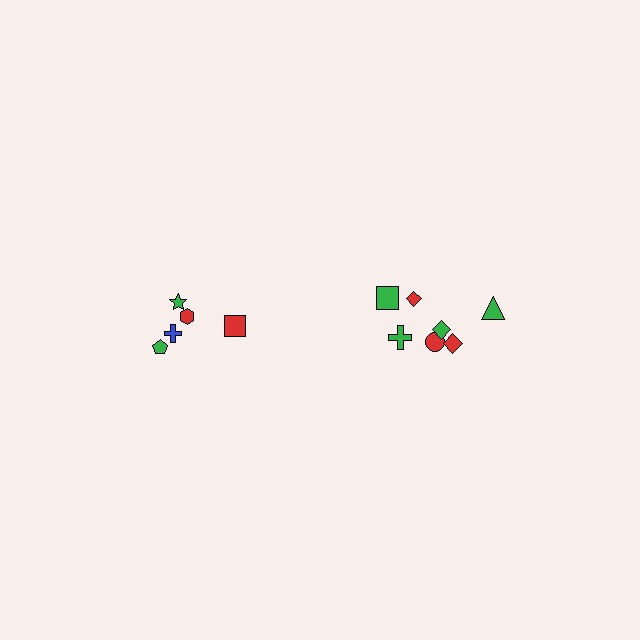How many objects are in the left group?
There are 5 objects.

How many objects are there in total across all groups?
There are 12 objects.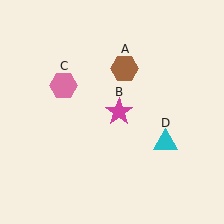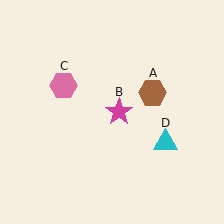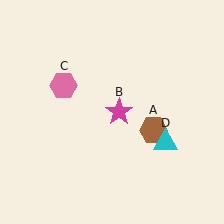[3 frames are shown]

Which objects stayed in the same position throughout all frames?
Magenta star (object B) and pink hexagon (object C) and cyan triangle (object D) remained stationary.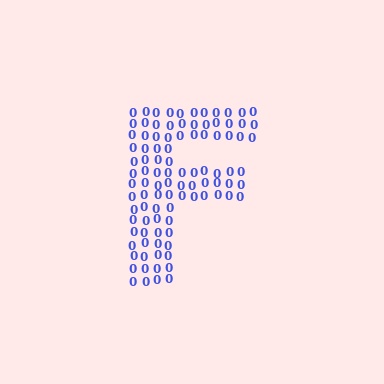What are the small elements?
The small elements are digit 0's.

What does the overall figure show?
The overall figure shows the letter F.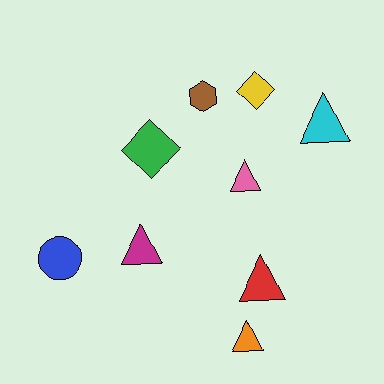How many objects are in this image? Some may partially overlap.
There are 9 objects.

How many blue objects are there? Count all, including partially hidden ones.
There is 1 blue object.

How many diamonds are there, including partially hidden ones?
There are 2 diamonds.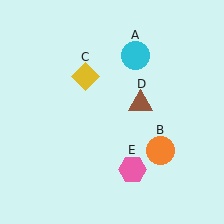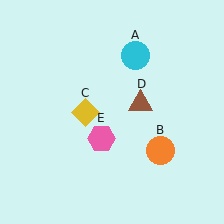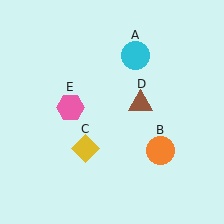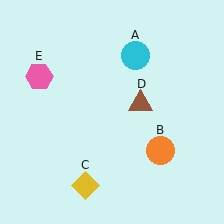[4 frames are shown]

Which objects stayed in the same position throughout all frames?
Cyan circle (object A) and orange circle (object B) and brown triangle (object D) remained stationary.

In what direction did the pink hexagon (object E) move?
The pink hexagon (object E) moved up and to the left.